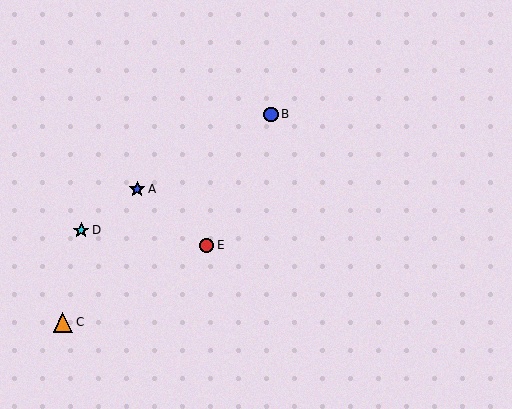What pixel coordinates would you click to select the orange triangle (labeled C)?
Click at (63, 322) to select the orange triangle C.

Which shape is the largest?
The orange triangle (labeled C) is the largest.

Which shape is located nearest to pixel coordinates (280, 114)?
The blue circle (labeled B) at (271, 114) is nearest to that location.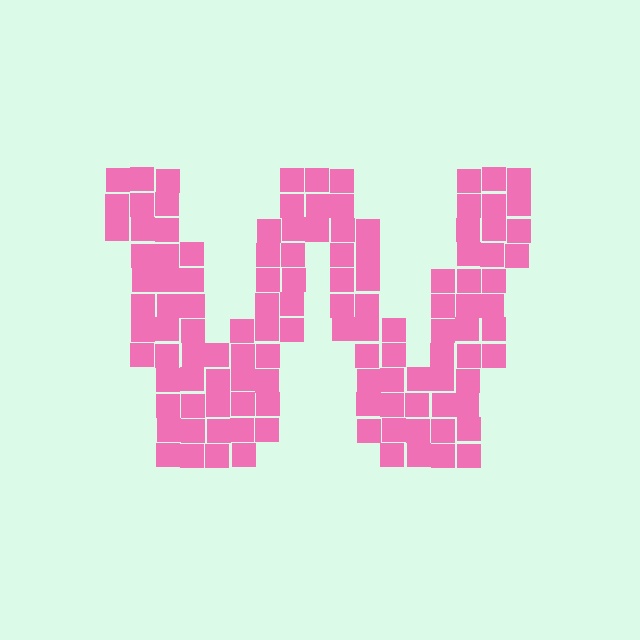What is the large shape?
The large shape is the letter W.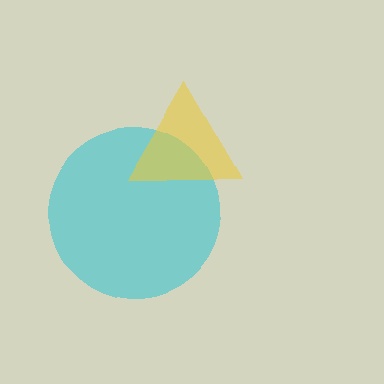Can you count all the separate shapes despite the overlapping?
Yes, there are 2 separate shapes.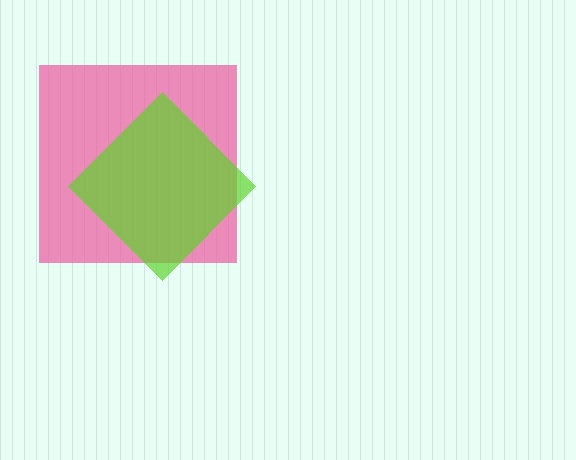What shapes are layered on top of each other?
The layered shapes are: a pink square, a lime diamond.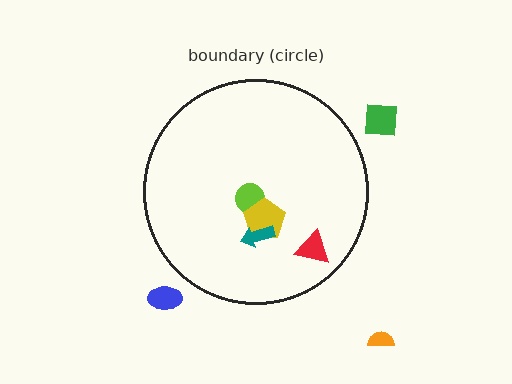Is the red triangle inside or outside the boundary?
Inside.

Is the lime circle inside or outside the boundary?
Inside.